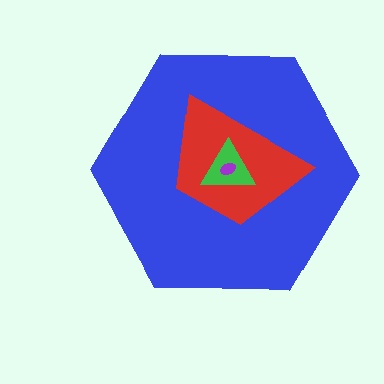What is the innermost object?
The purple ellipse.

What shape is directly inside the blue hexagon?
The red trapezoid.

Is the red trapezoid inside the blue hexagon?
Yes.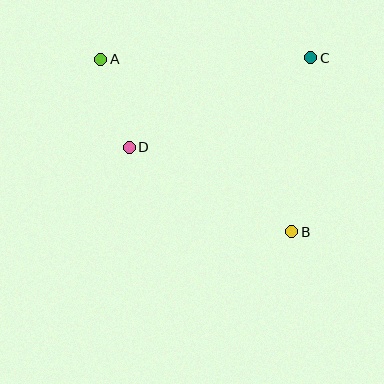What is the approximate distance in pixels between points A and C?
The distance between A and C is approximately 210 pixels.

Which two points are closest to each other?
Points A and D are closest to each other.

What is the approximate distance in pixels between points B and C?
The distance between B and C is approximately 175 pixels.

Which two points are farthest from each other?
Points A and B are farthest from each other.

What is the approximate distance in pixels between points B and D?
The distance between B and D is approximately 183 pixels.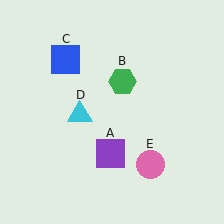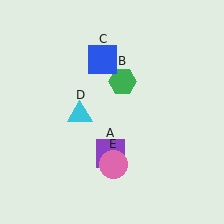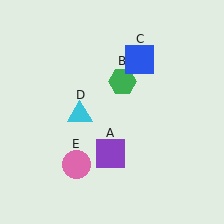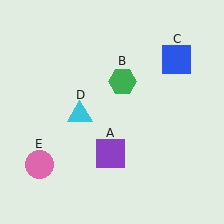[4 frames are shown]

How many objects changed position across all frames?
2 objects changed position: blue square (object C), pink circle (object E).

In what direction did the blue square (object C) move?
The blue square (object C) moved right.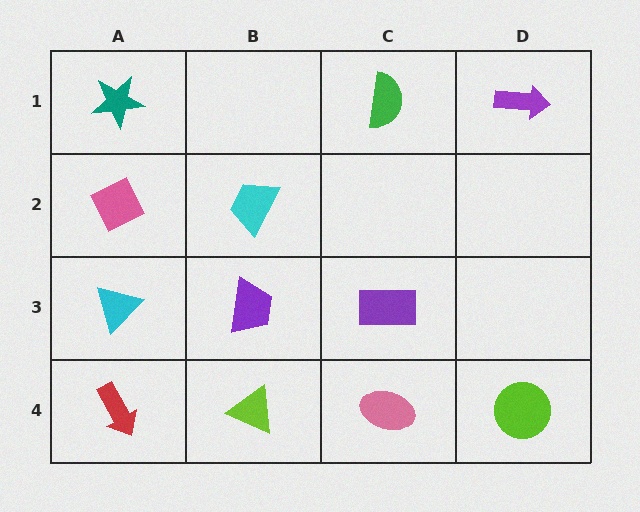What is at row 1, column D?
A purple arrow.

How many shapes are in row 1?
3 shapes.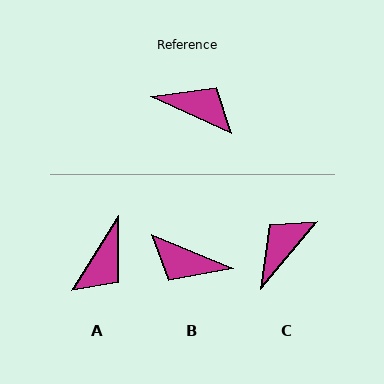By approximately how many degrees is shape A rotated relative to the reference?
Approximately 98 degrees clockwise.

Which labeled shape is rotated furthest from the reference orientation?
B, about 178 degrees away.